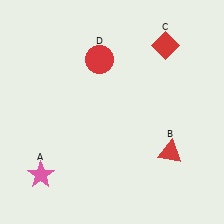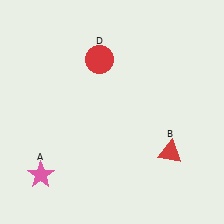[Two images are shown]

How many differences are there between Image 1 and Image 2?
There is 1 difference between the two images.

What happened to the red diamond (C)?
The red diamond (C) was removed in Image 2. It was in the top-right area of Image 1.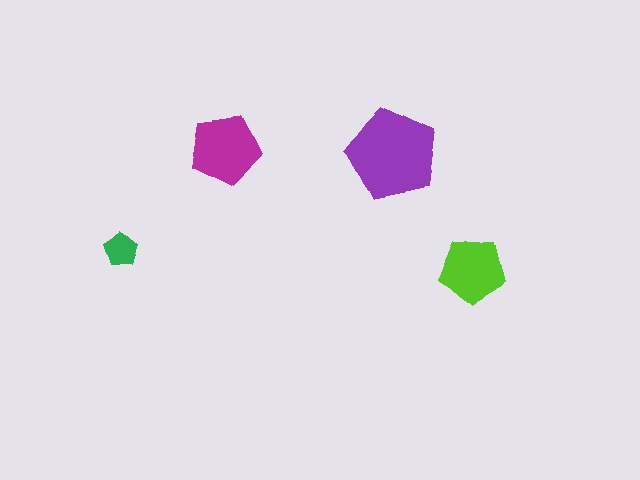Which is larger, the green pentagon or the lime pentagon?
The lime one.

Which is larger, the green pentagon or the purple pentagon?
The purple one.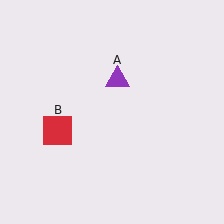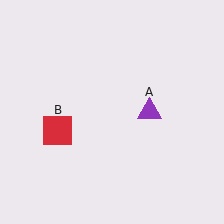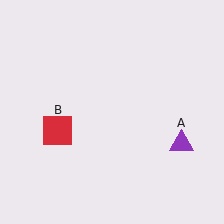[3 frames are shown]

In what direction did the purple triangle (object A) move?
The purple triangle (object A) moved down and to the right.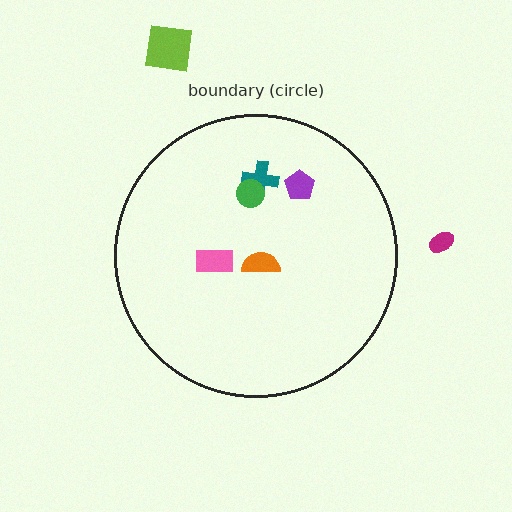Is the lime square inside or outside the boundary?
Outside.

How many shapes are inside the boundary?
5 inside, 2 outside.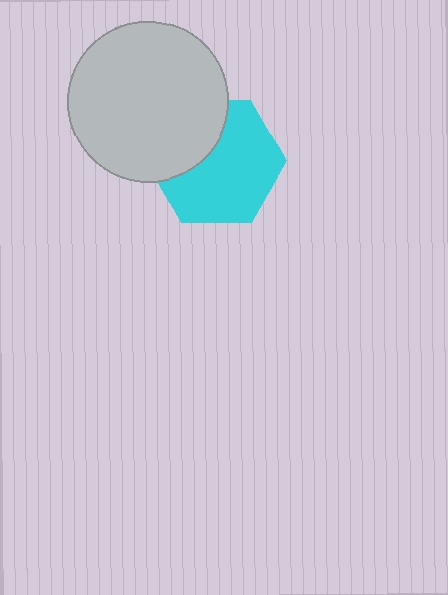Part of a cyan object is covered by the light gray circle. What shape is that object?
It is a hexagon.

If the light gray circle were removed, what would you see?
You would see the complete cyan hexagon.